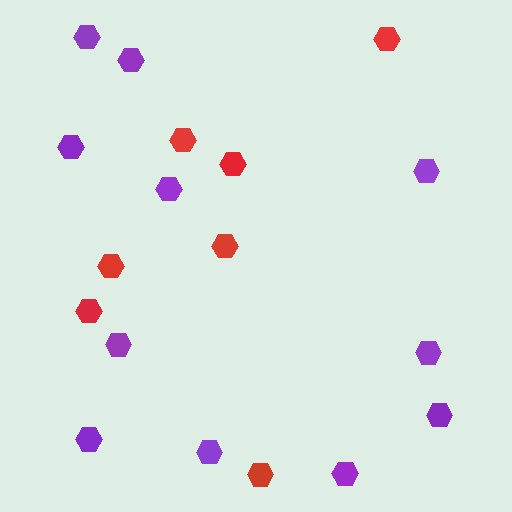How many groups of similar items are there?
There are 2 groups: one group of purple hexagons (11) and one group of red hexagons (7).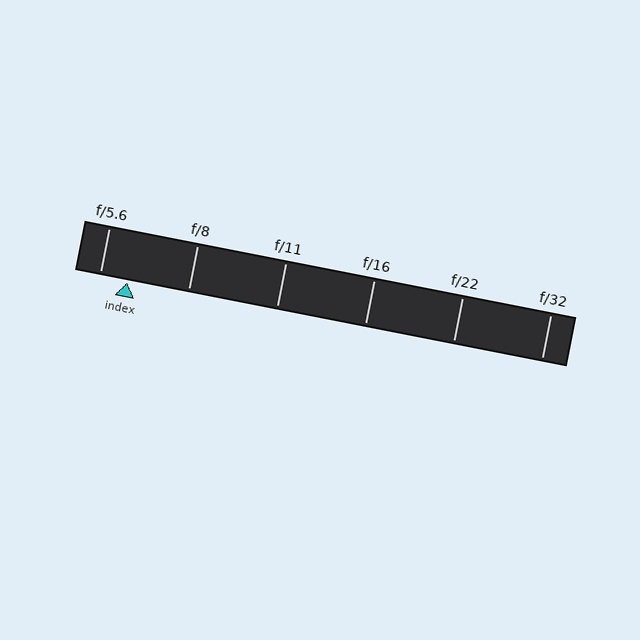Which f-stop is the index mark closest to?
The index mark is closest to f/5.6.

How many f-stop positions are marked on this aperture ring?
There are 6 f-stop positions marked.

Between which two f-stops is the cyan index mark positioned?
The index mark is between f/5.6 and f/8.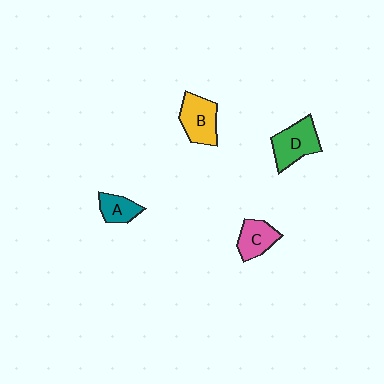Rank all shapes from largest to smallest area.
From largest to smallest: D (green), B (yellow), C (pink), A (teal).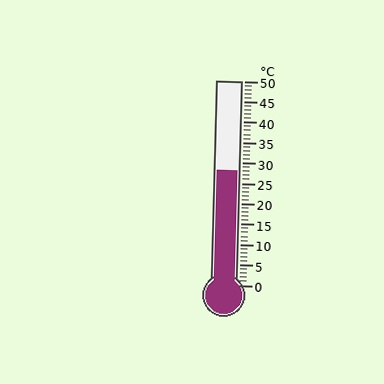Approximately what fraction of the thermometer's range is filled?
The thermometer is filled to approximately 55% of its range.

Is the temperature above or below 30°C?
The temperature is below 30°C.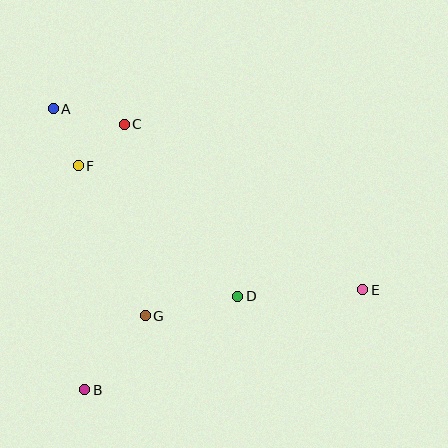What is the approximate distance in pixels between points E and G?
The distance between E and G is approximately 219 pixels.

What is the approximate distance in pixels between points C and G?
The distance between C and G is approximately 193 pixels.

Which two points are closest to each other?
Points C and F are closest to each other.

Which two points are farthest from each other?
Points A and E are farthest from each other.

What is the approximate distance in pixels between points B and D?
The distance between B and D is approximately 179 pixels.